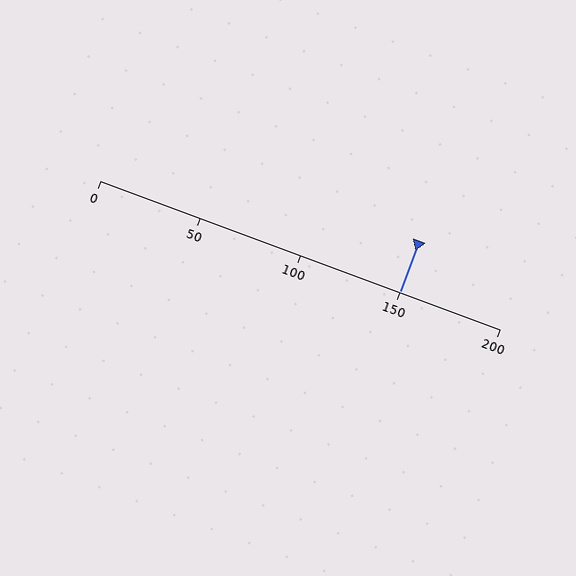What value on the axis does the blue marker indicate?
The marker indicates approximately 150.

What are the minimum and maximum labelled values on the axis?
The axis runs from 0 to 200.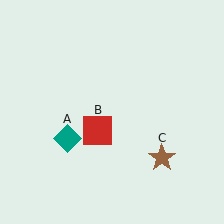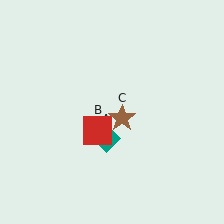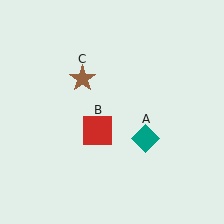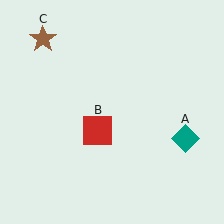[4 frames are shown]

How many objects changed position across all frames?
2 objects changed position: teal diamond (object A), brown star (object C).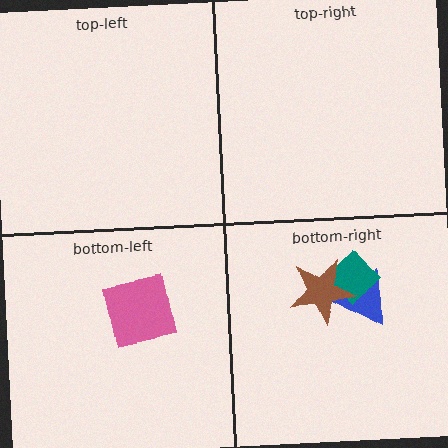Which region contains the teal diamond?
The bottom-right region.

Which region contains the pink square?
The bottom-left region.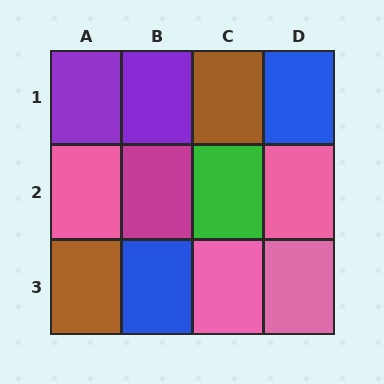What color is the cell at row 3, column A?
Brown.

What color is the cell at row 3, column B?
Blue.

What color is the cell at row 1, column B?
Purple.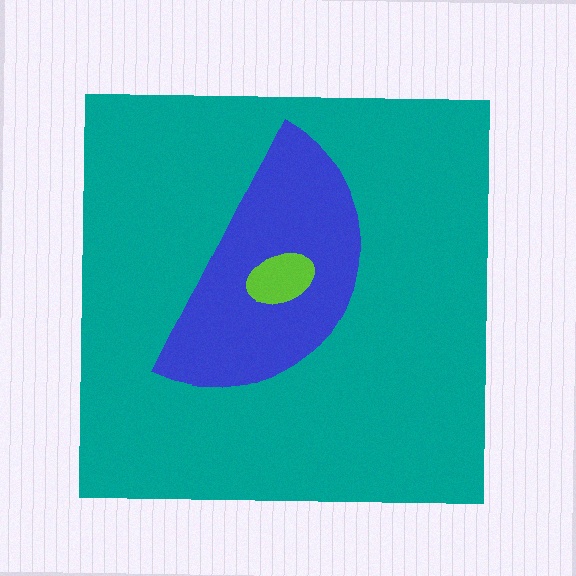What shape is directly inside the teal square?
The blue semicircle.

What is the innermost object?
The lime ellipse.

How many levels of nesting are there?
3.